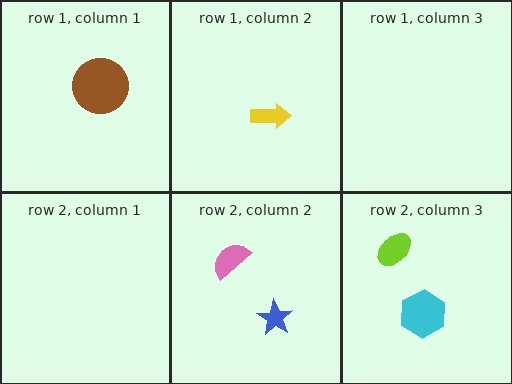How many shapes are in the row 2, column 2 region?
2.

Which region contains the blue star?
The row 2, column 2 region.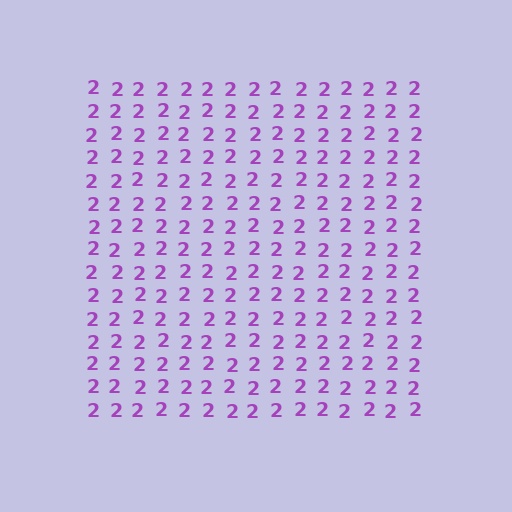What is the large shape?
The large shape is a square.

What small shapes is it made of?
It is made of small digit 2's.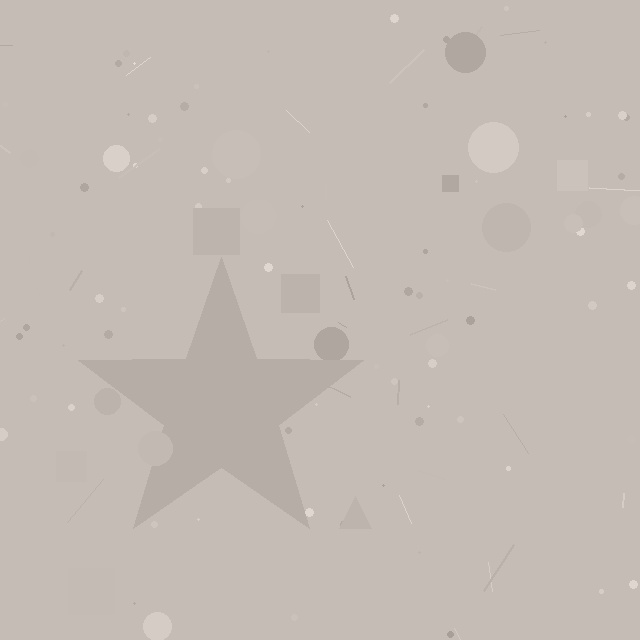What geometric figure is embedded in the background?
A star is embedded in the background.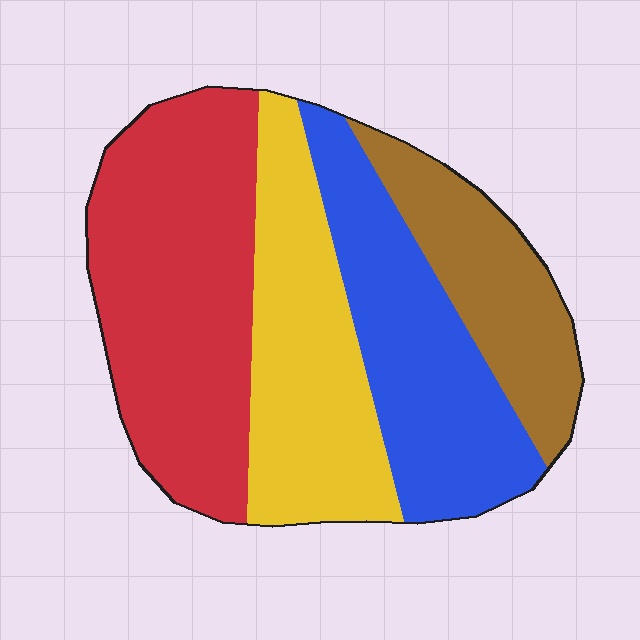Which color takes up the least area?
Brown, at roughly 15%.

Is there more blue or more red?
Red.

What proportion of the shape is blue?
Blue covers 24% of the shape.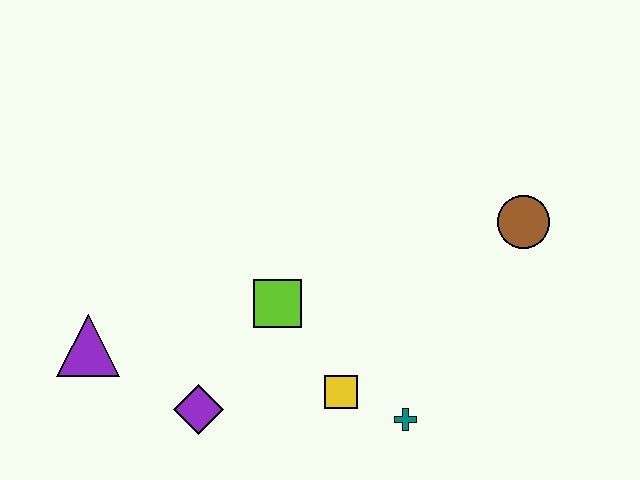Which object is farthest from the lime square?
The brown circle is farthest from the lime square.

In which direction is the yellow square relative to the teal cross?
The yellow square is to the left of the teal cross.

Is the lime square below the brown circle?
Yes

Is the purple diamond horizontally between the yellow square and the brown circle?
No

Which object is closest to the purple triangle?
The purple diamond is closest to the purple triangle.